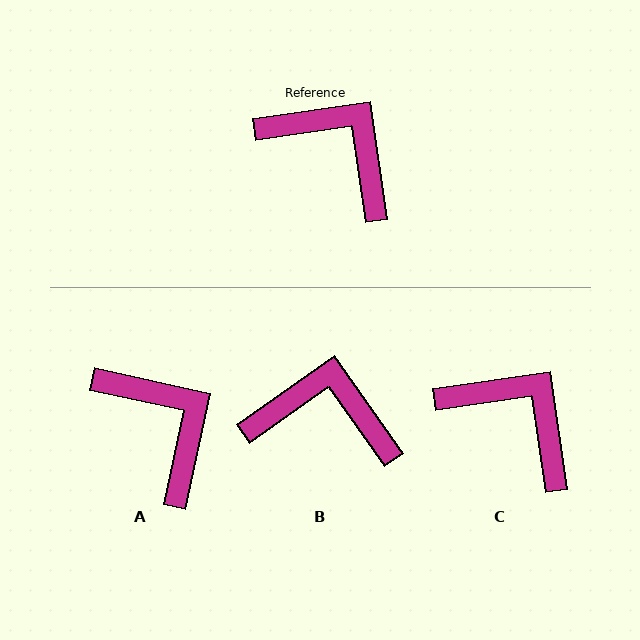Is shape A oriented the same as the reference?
No, it is off by about 21 degrees.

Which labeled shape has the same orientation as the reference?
C.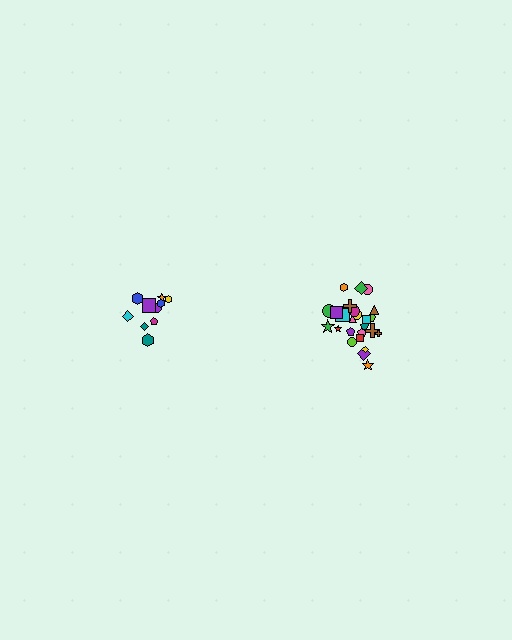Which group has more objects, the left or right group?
The right group.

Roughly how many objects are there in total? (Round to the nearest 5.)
Roughly 35 objects in total.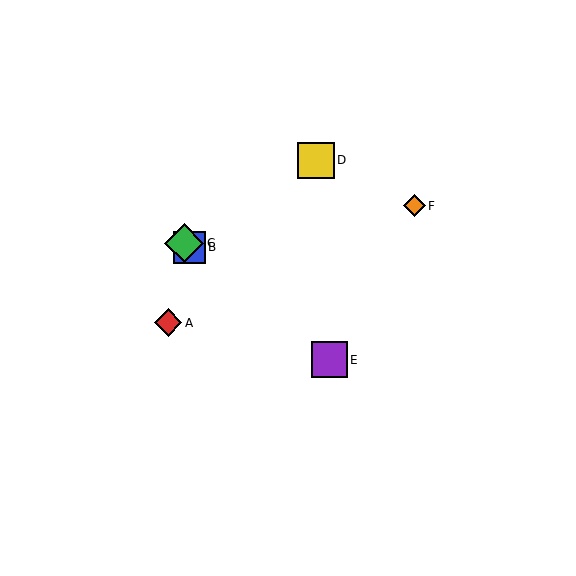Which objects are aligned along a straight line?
Objects B, C, E are aligned along a straight line.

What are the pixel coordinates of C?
Object C is at (184, 243).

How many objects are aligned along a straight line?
3 objects (B, C, E) are aligned along a straight line.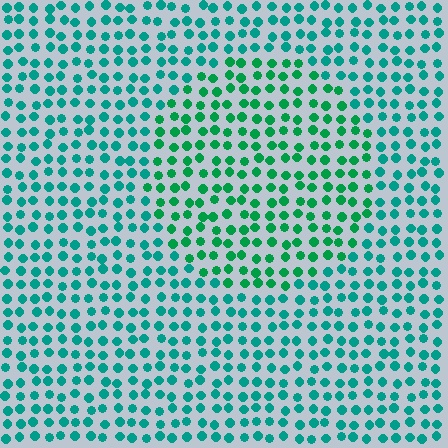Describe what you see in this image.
The image is filled with small teal elements in a uniform arrangement. A circle-shaped region is visible where the elements are tinted to a slightly different hue, forming a subtle color boundary.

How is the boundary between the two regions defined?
The boundary is defined purely by a slight shift in hue (about 27 degrees). Spacing, size, and orientation are identical on both sides.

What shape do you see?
I see a circle.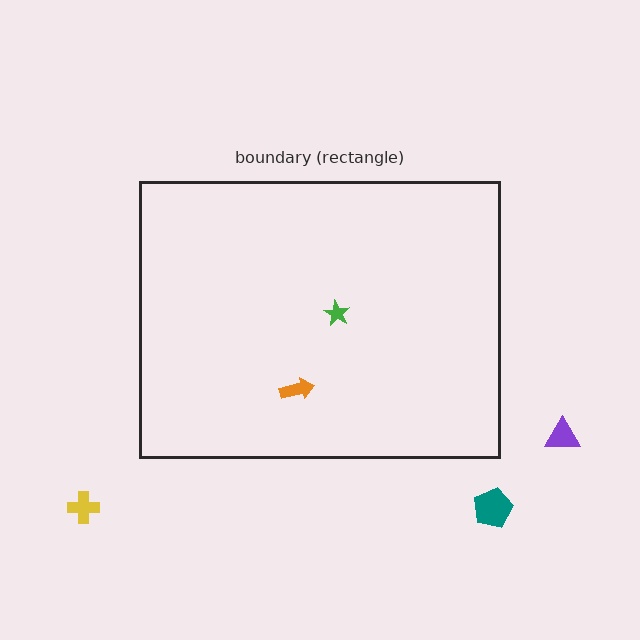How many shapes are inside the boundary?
2 inside, 3 outside.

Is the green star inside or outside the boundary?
Inside.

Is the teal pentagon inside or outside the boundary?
Outside.